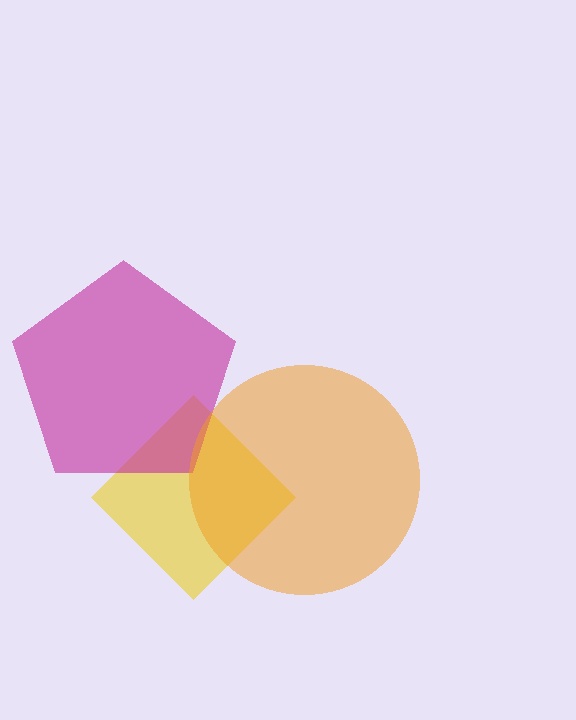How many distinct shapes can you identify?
There are 3 distinct shapes: a yellow diamond, a magenta pentagon, an orange circle.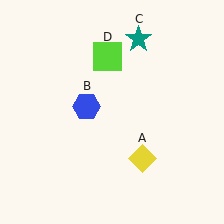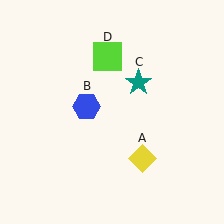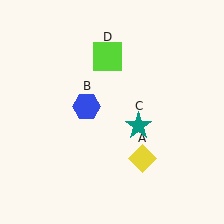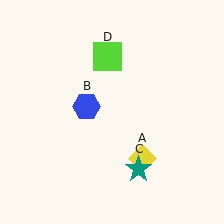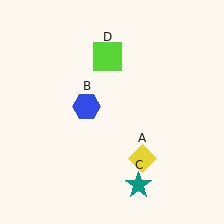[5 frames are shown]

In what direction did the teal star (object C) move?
The teal star (object C) moved down.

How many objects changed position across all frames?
1 object changed position: teal star (object C).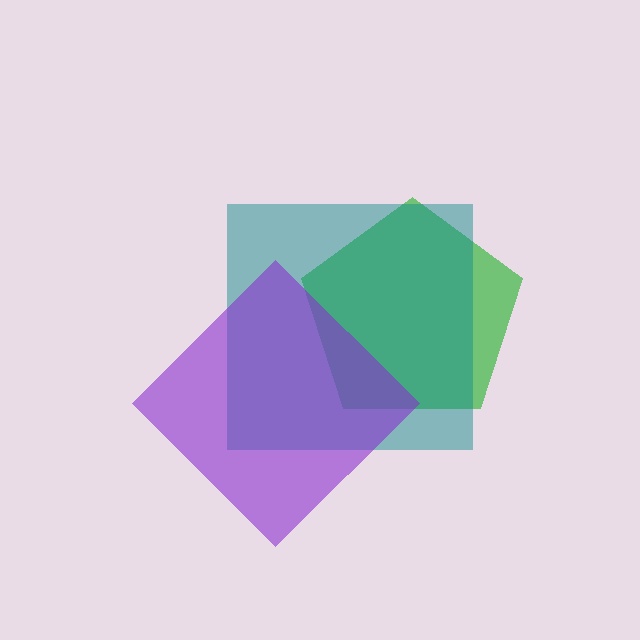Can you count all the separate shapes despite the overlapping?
Yes, there are 3 separate shapes.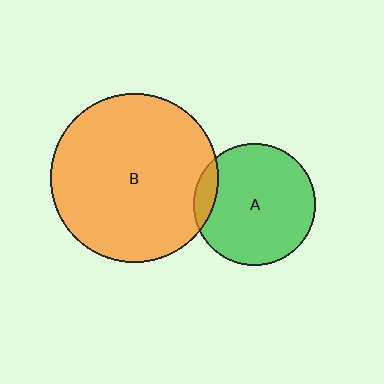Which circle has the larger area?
Circle B (orange).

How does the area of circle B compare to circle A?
Approximately 1.9 times.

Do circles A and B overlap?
Yes.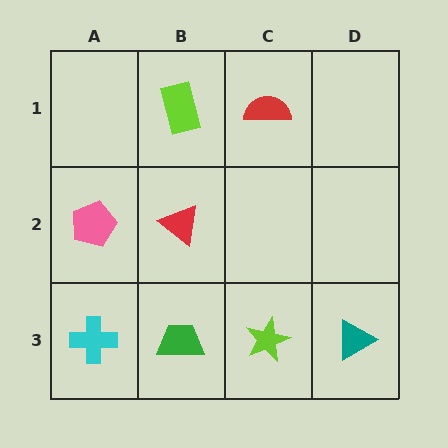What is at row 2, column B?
A red triangle.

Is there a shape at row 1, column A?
No, that cell is empty.